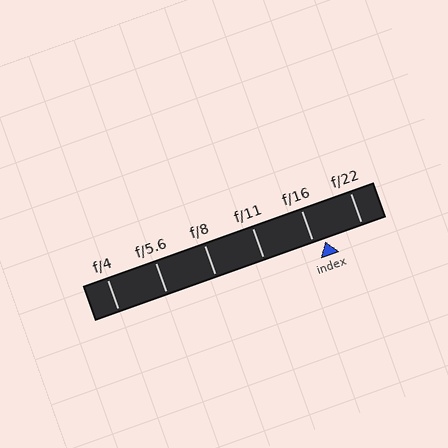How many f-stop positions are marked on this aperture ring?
There are 6 f-stop positions marked.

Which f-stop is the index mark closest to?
The index mark is closest to f/16.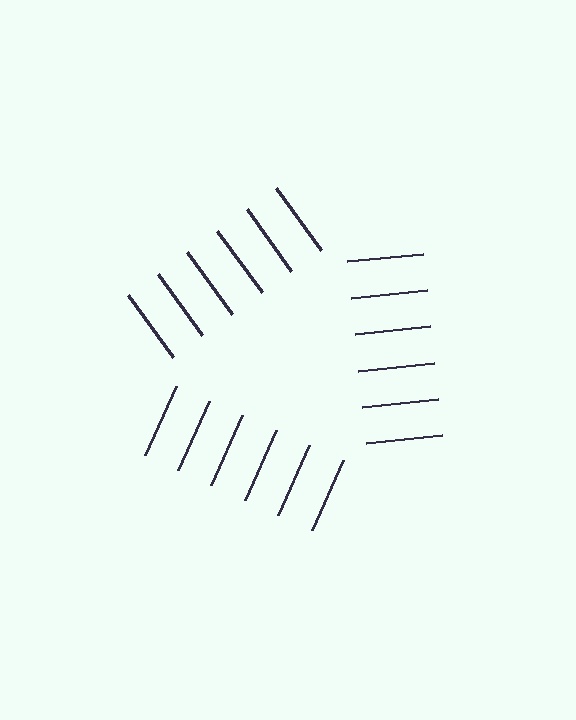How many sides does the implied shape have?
3 sides — the line-ends trace a triangle.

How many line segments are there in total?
18 — 6 along each of the 3 edges.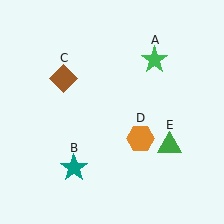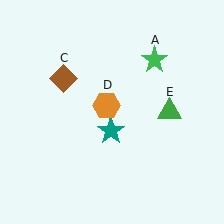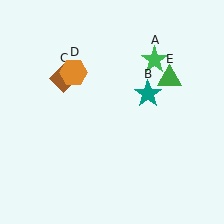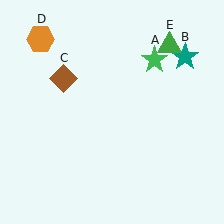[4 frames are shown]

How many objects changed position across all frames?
3 objects changed position: teal star (object B), orange hexagon (object D), green triangle (object E).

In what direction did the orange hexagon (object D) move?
The orange hexagon (object D) moved up and to the left.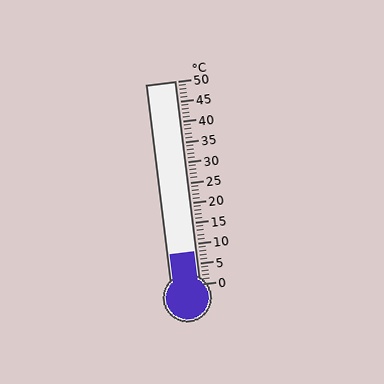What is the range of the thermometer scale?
The thermometer scale ranges from 0°C to 50°C.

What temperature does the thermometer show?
The thermometer shows approximately 8°C.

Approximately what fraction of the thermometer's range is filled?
The thermometer is filled to approximately 15% of its range.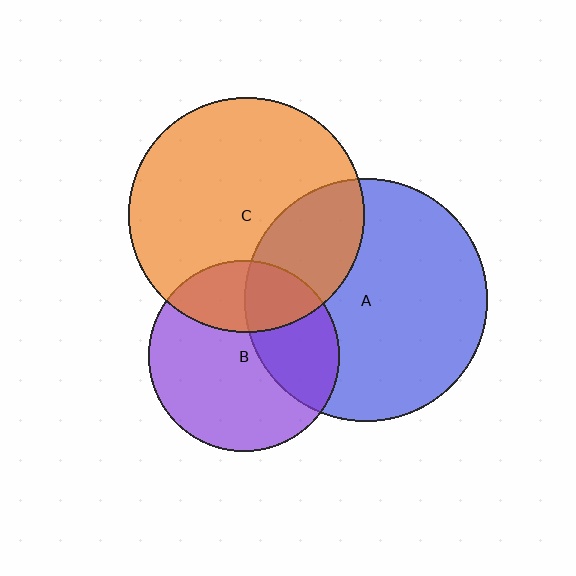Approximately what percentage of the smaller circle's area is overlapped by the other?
Approximately 30%.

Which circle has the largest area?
Circle A (blue).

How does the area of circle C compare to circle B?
Approximately 1.5 times.